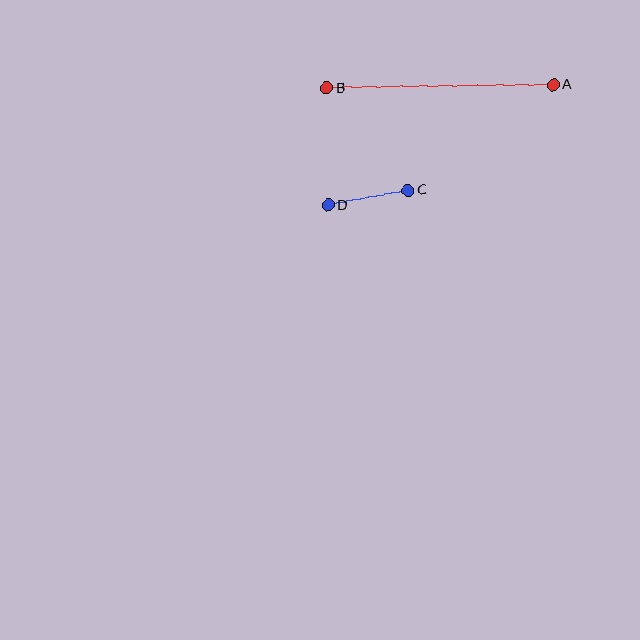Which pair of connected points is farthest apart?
Points A and B are farthest apart.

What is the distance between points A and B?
The distance is approximately 227 pixels.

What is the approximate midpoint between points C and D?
The midpoint is at approximately (368, 198) pixels.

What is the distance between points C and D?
The distance is approximately 81 pixels.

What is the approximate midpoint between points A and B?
The midpoint is at approximately (440, 86) pixels.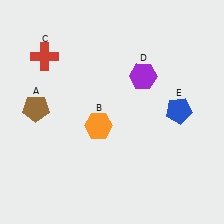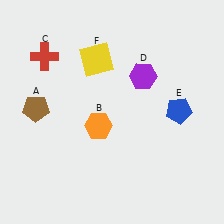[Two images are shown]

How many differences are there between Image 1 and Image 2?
There is 1 difference between the two images.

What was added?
A yellow square (F) was added in Image 2.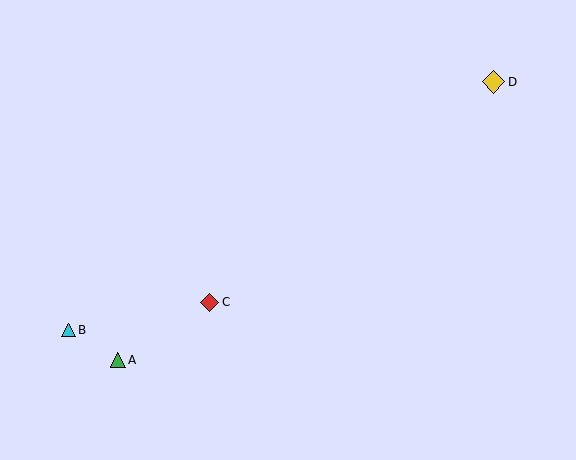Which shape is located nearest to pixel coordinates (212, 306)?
The red diamond (labeled C) at (210, 302) is nearest to that location.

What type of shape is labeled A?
Shape A is a green triangle.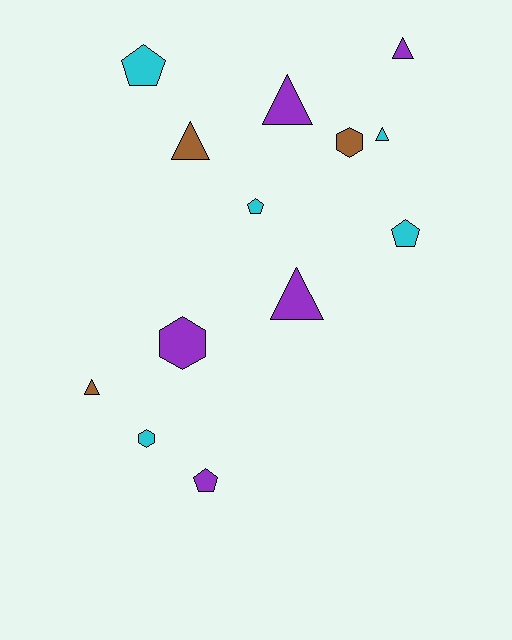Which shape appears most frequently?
Triangle, with 6 objects.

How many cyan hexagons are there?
There is 1 cyan hexagon.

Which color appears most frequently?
Purple, with 5 objects.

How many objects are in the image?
There are 13 objects.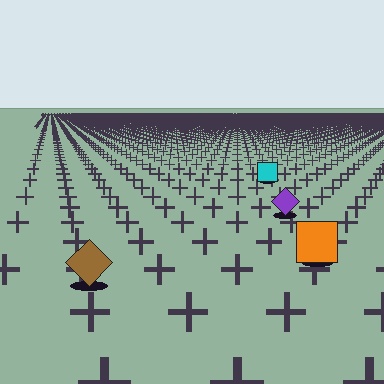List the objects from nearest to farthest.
From nearest to farthest: the brown diamond, the orange square, the purple diamond, the cyan square.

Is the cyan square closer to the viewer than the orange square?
No. The orange square is closer — you can tell from the texture gradient: the ground texture is coarser near it.